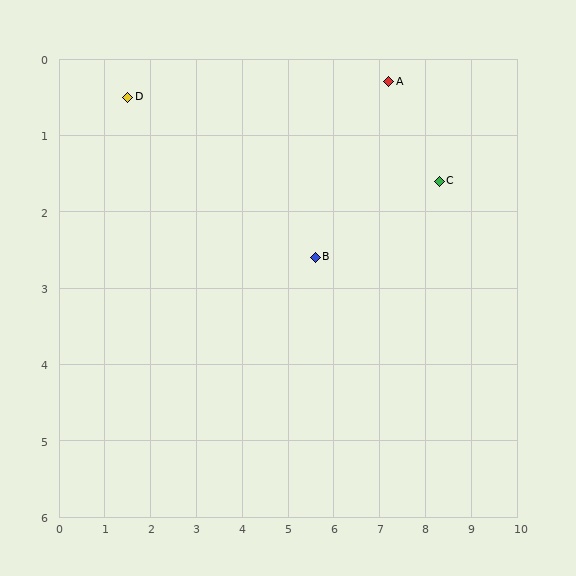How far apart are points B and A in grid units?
Points B and A are about 2.8 grid units apart.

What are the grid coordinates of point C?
Point C is at approximately (8.3, 1.6).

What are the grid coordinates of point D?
Point D is at approximately (1.5, 0.5).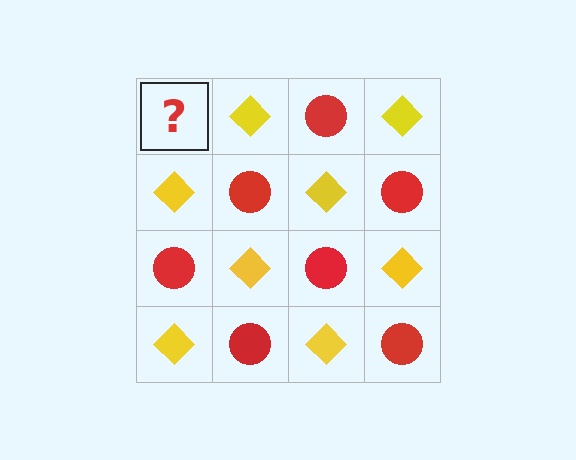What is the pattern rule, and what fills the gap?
The rule is that it alternates red circle and yellow diamond in a checkerboard pattern. The gap should be filled with a red circle.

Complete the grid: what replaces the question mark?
The question mark should be replaced with a red circle.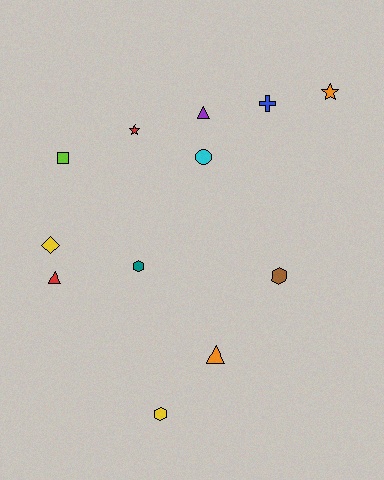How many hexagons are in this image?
There are 3 hexagons.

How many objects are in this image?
There are 12 objects.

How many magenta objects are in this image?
There are no magenta objects.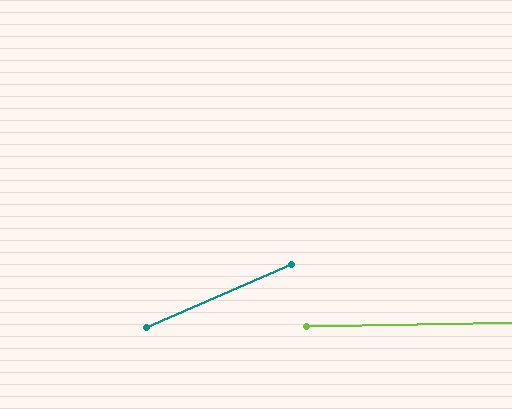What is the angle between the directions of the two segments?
Approximately 23 degrees.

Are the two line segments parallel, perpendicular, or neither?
Neither parallel nor perpendicular — they differ by about 23°.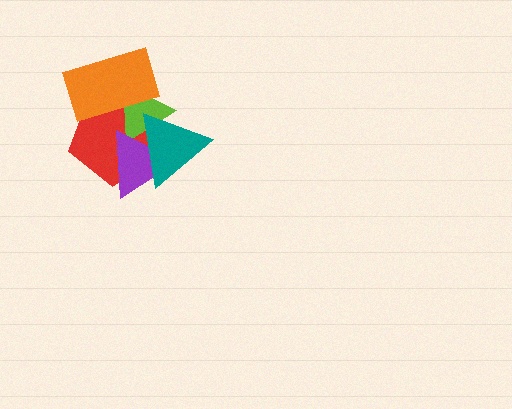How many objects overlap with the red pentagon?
4 objects overlap with the red pentagon.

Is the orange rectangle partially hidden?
No, no other shape covers it.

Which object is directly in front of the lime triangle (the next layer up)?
The purple triangle is directly in front of the lime triangle.